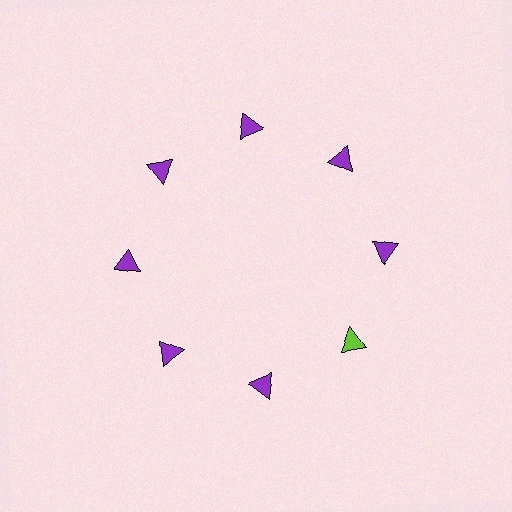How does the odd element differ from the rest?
It has a different color: lime instead of purple.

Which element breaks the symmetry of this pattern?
The lime triangle at roughly the 4 o'clock position breaks the symmetry. All other shapes are purple triangles.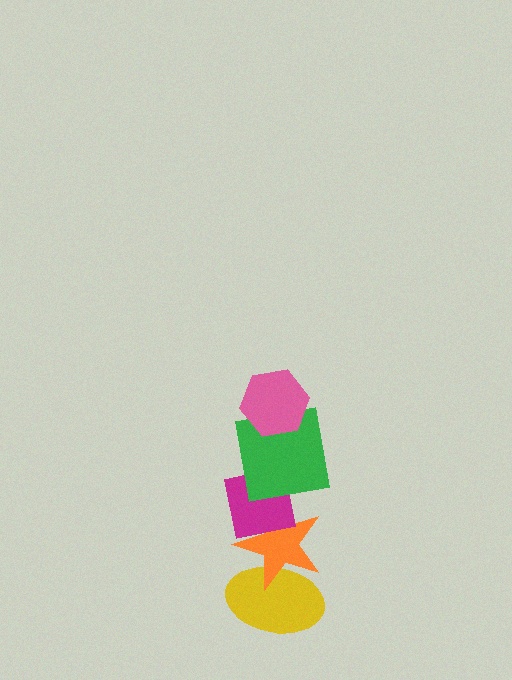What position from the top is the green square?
The green square is 2nd from the top.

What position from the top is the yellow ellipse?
The yellow ellipse is 5th from the top.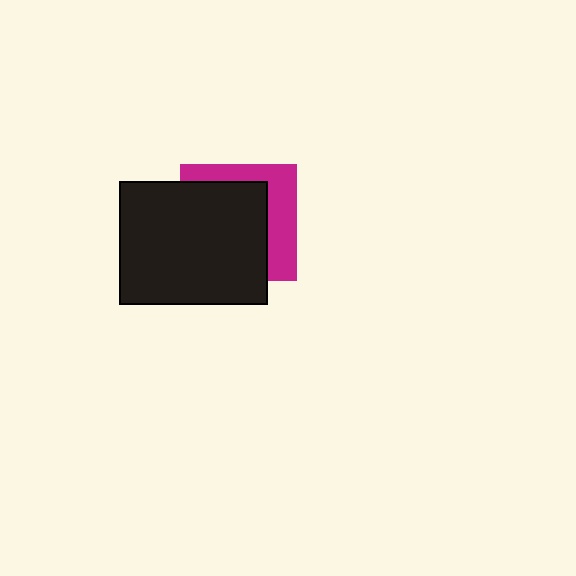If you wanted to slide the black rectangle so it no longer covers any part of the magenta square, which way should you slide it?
Slide it toward the lower-left — that is the most direct way to separate the two shapes.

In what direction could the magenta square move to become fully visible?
The magenta square could move toward the upper-right. That would shift it out from behind the black rectangle entirely.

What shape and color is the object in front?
The object in front is a black rectangle.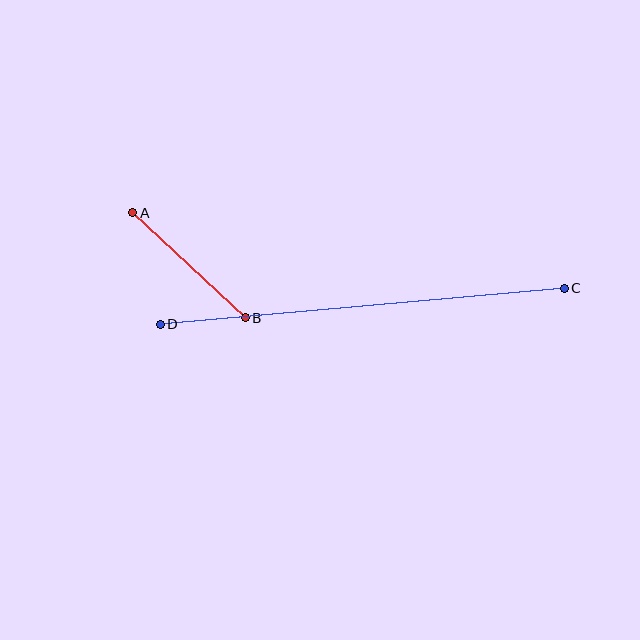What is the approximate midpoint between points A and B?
The midpoint is at approximately (189, 265) pixels.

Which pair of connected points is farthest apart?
Points C and D are farthest apart.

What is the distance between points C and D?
The distance is approximately 405 pixels.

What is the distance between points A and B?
The distance is approximately 154 pixels.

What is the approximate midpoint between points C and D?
The midpoint is at approximately (362, 306) pixels.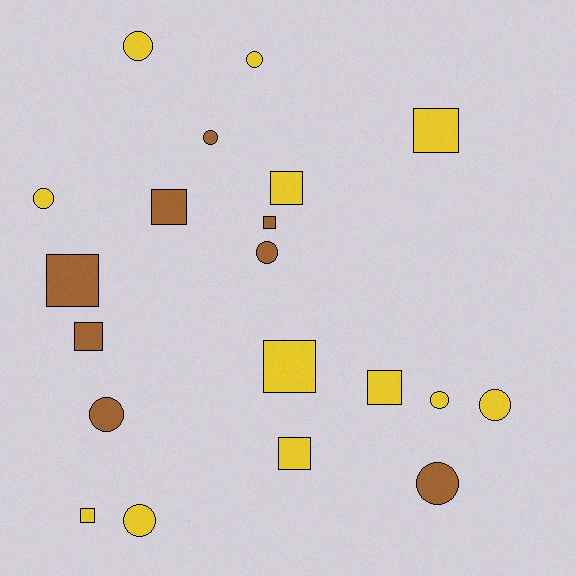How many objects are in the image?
There are 20 objects.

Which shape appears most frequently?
Circle, with 10 objects.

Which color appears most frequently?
Yellow, with 12 objects.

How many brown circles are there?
There are 4 brown circles.